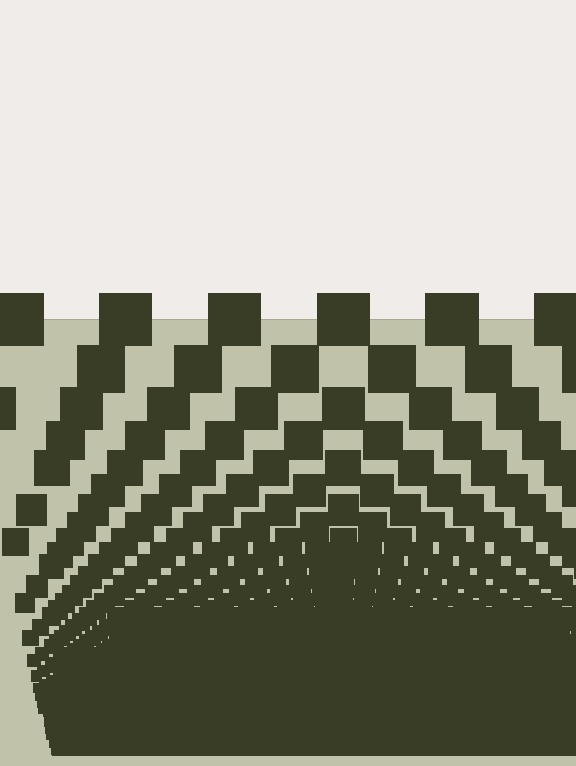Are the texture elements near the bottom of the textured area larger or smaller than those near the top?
Smaller. The gradient is inverted — elements near the bottom are smaller and denser.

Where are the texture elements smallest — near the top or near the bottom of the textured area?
Near the bottom.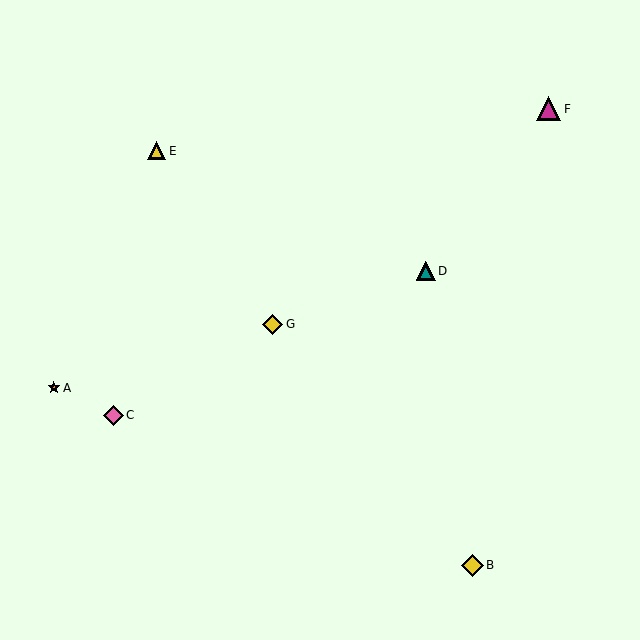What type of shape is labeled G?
Shape G is a yellow diamond.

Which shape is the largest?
The magenta triangle (labeled F) is the largest.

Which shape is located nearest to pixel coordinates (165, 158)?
The yellow triangle (labeled E) at (157, 151) is nearest to that location.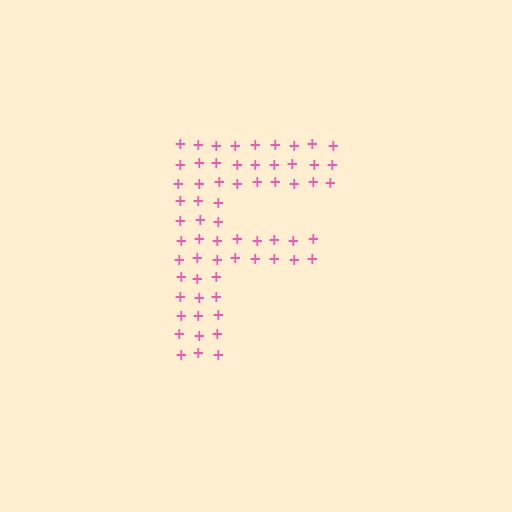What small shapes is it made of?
It is made of small plus signs.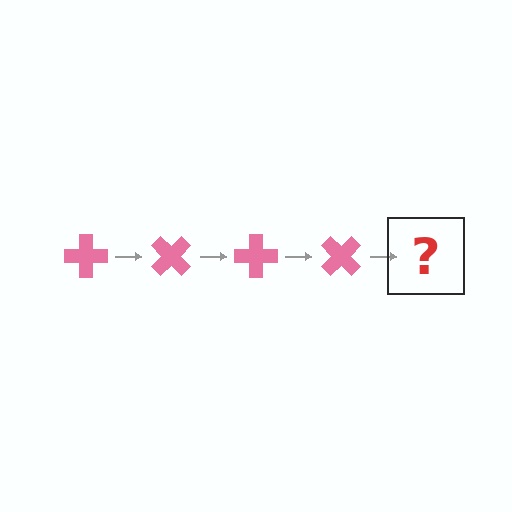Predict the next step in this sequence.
The next step is a pink cross rotated 180 degrees.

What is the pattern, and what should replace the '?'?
The pattern is that the cross rotates 45 degrees each step. The '?' should be a pink cross rotated 180 degrees.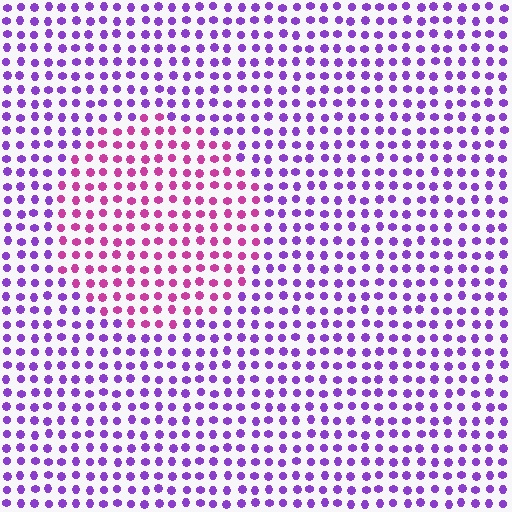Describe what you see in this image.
The image is filled with small purple elements in a uniform arrangement. A circle-shaped region is visible where the elements are tinted to a slightly different hue, forming a subtle color boundary.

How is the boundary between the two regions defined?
The boundary is defined purely by a slight shift in hue (about 44 degrees). Spacing, size, and orientation are identical on both sides.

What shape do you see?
I see a circle.